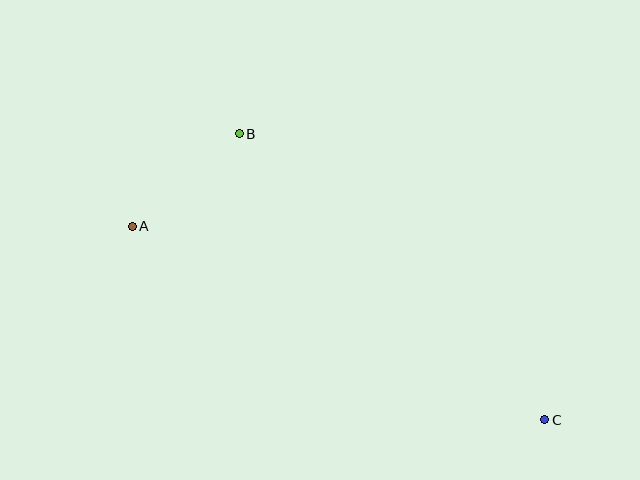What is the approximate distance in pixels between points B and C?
The distance between B and C is approximately 418 pixels.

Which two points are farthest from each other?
Points A and C are farthest from each other.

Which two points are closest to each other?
Points A and B are closest to each other.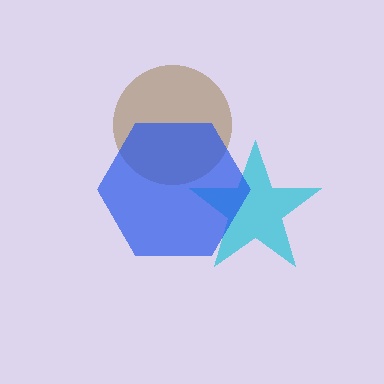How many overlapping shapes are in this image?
There are 3 overlapping shapes in the image.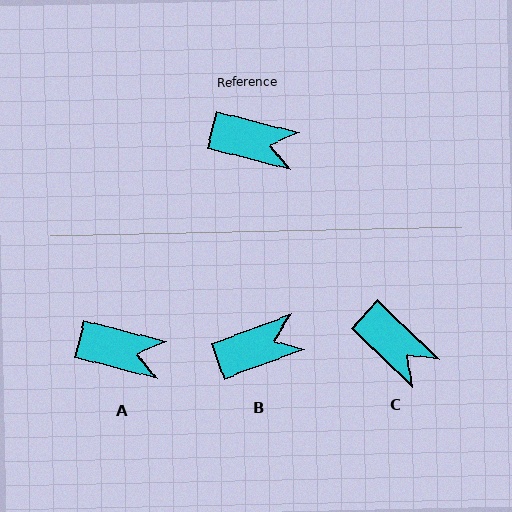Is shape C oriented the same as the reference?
No, it is off by about 30 degrees.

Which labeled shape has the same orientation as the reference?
A.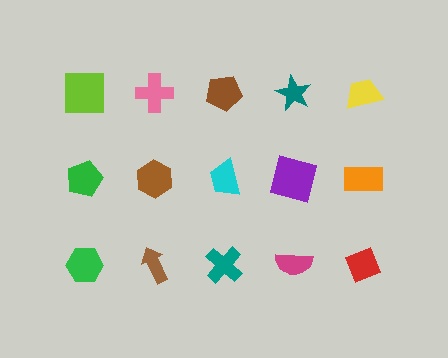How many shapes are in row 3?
5 shapes.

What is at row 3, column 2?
A brown arrow.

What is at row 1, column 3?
A brown pentagon.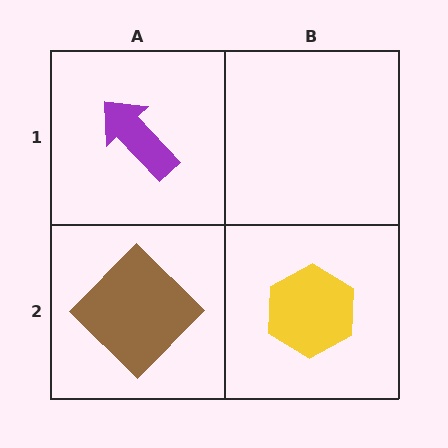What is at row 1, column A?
A purple arrow.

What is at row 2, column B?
A yellow hexagon.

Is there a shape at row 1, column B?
No, that cell is empty.